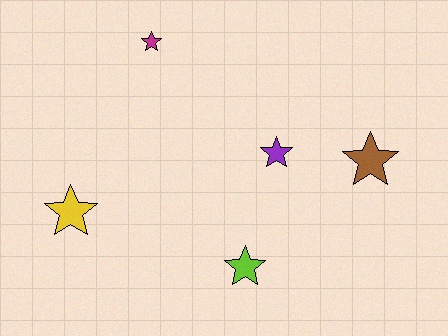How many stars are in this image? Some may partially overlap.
There are 5 stars.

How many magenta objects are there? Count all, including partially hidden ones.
There is 1 magenta object.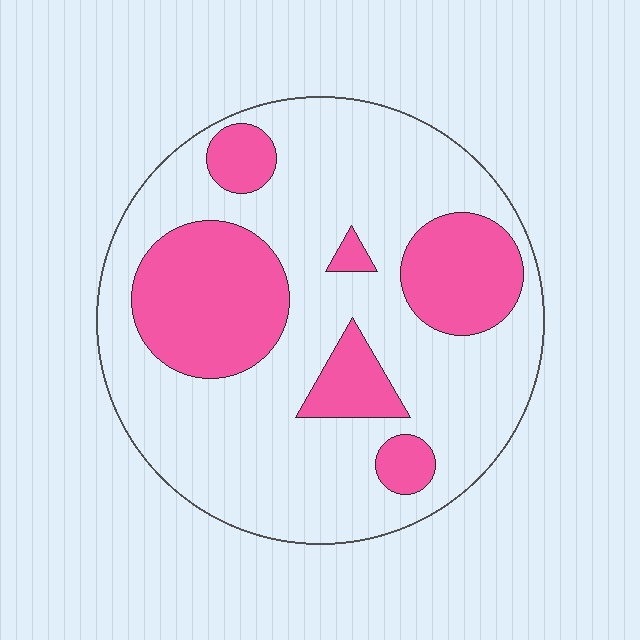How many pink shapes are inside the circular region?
6.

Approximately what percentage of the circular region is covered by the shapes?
Approximately 30%.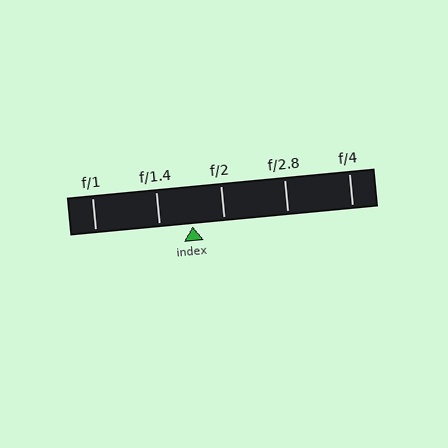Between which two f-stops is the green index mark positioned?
The index mark is between f/1.4 and f/2.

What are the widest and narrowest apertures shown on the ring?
The widest aperture shown is f/1 and the narrowest is f/4.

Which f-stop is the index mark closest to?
The index mark is closest to f/2.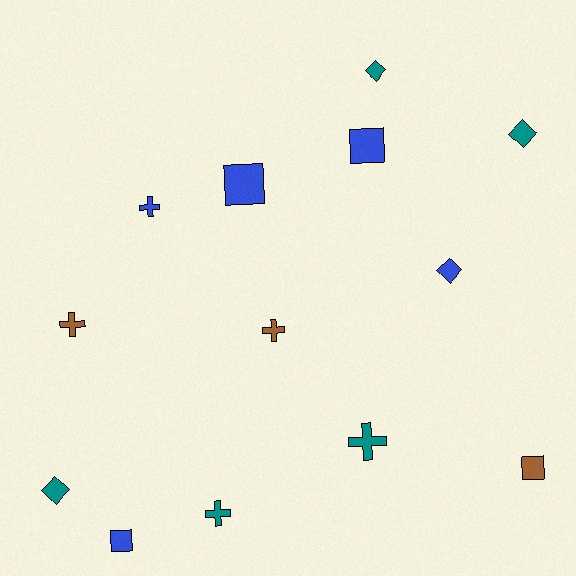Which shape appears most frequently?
Cross, with 5 objects.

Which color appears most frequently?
Teal, with 5 objects.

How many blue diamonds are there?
There is 1 blue diamond.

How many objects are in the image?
There are 13 objects.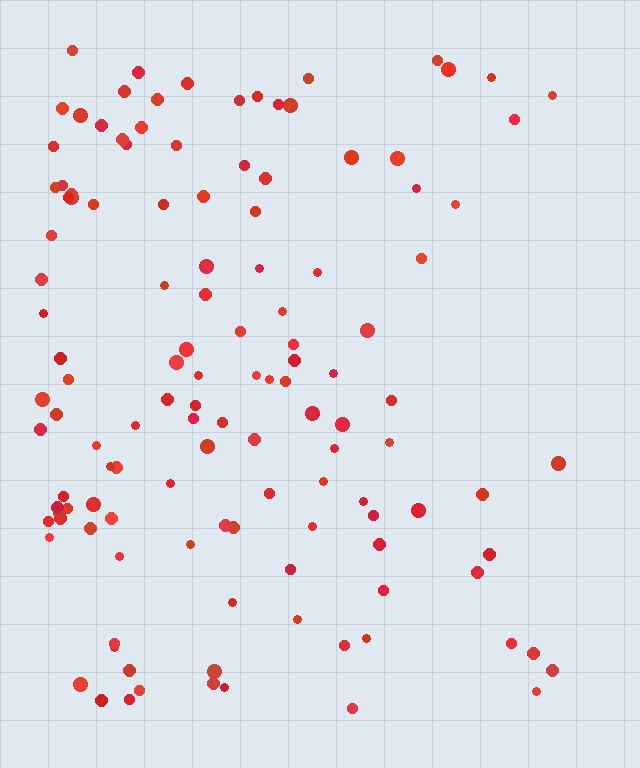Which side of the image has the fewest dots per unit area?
The right.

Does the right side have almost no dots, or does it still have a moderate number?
Still a moderate number, just noticeably fewer than the left.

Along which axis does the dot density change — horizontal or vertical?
Horizontal.